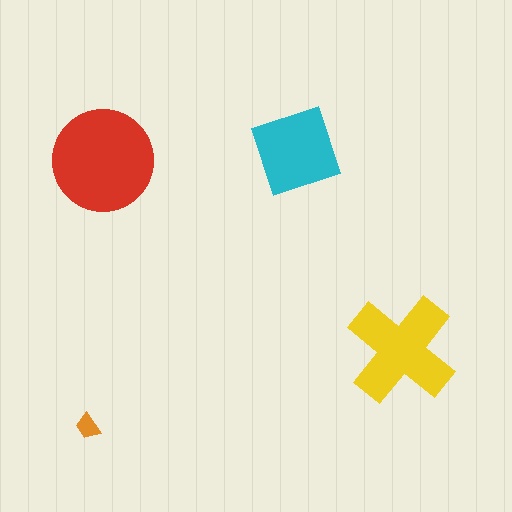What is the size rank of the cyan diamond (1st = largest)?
3rd.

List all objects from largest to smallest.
The red circle, the yellow cross, the cyan diamond, the orange trapezoid.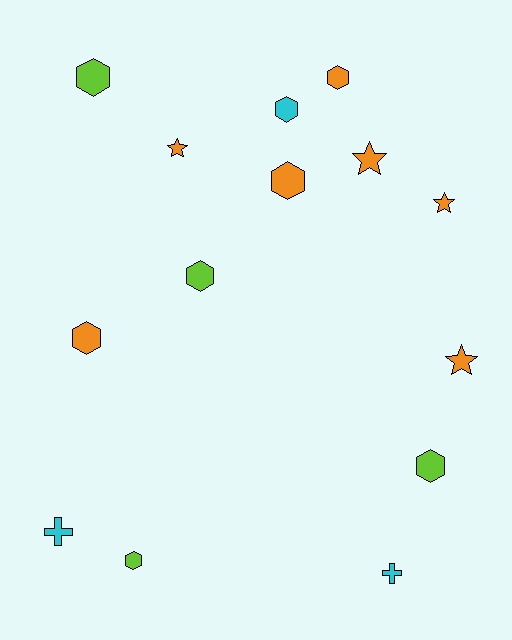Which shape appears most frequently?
Hexagon, with 8 objects.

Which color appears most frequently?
Orange, with 7 objects.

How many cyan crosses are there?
There are 2 cyan crosses.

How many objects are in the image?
There are 14 objects.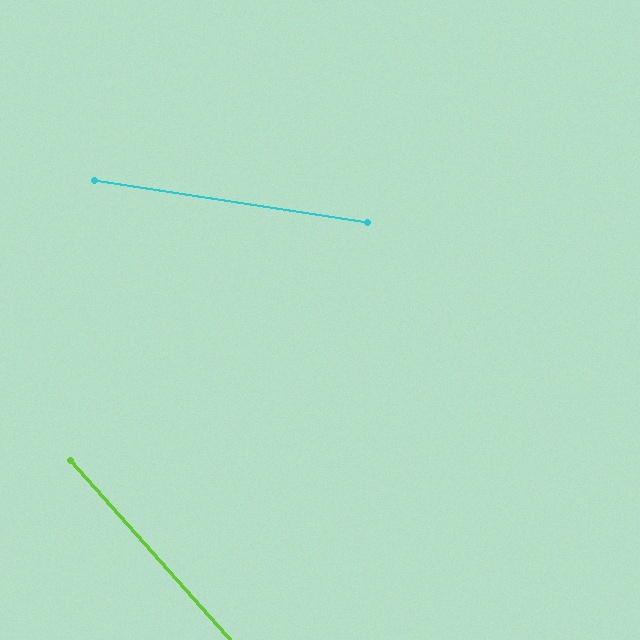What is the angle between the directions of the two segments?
Approximately 40 degrees.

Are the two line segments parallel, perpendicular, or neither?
Neither parallel nor perpendicular — they differ by about 40°.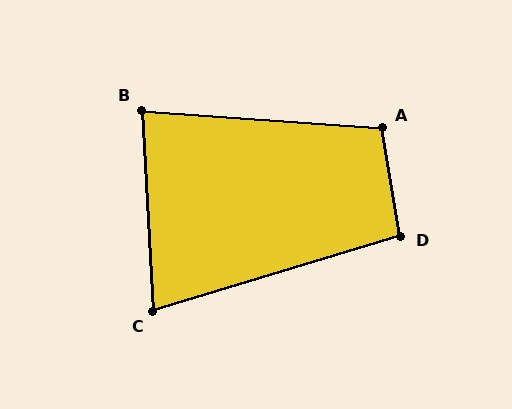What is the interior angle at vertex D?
Approximately 97 degrees (obtuse).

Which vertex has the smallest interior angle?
C, at approximately 77 degrees.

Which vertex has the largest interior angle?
A, at approximately 103 degrees.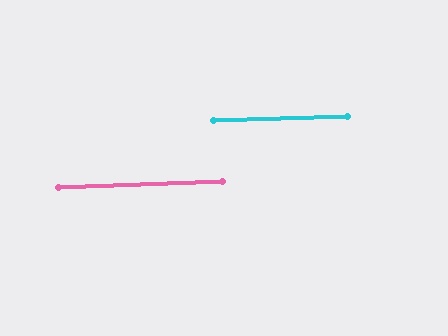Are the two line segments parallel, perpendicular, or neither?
Parallel — their directions differ by only 0.6°.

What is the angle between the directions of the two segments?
Approximately 1 degree.